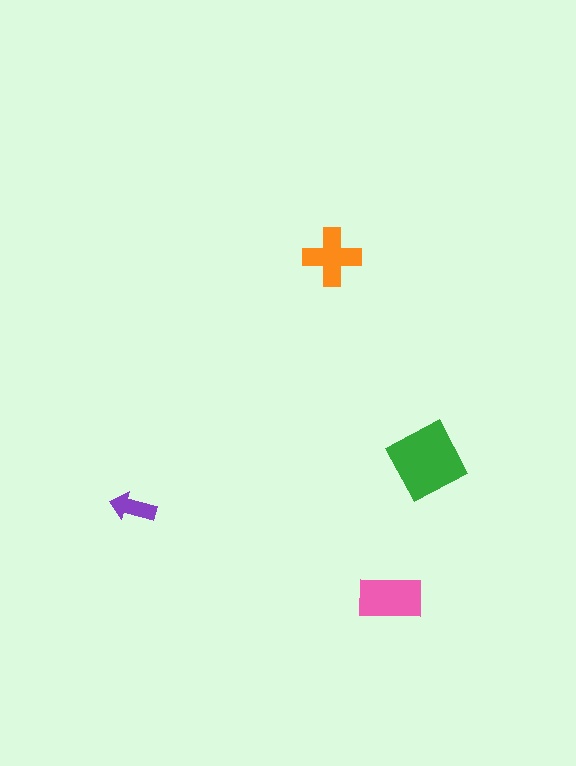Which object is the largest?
The green diamond.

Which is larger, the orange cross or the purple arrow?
The orange cross.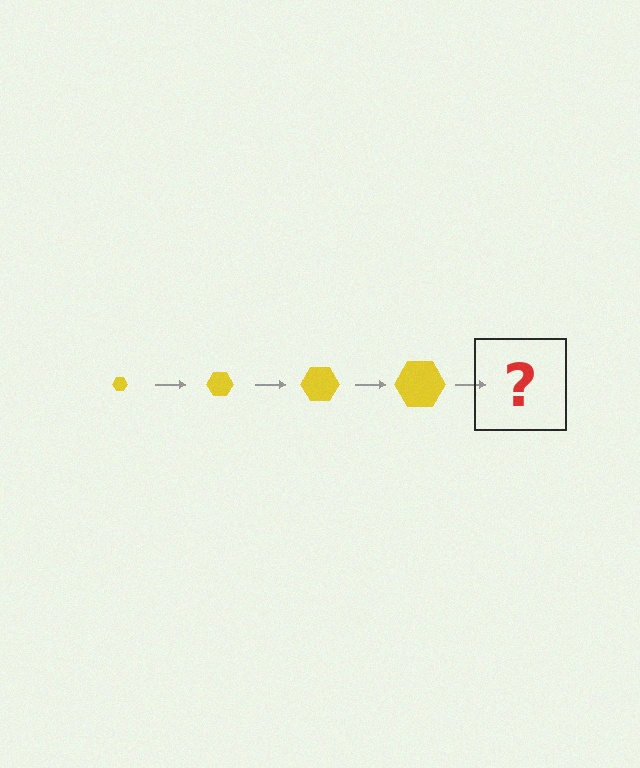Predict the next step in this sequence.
The next step is a yellow hexagon, larger than the previous one.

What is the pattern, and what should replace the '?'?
The pattern is that the hexagon gets progressively larger each step. The '?' should be a yellow hexagon, larger than the previous one.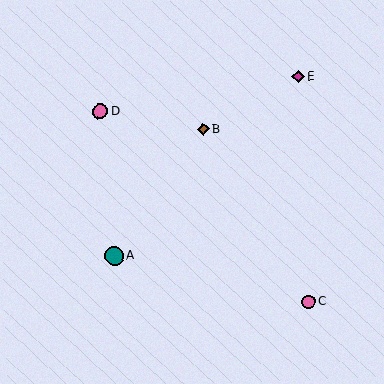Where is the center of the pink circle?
The center of the pink circle is at (100, 112).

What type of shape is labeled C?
Shape C is a pink circle.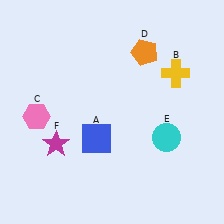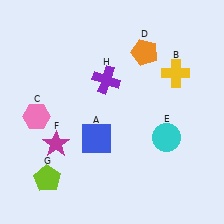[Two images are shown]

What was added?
A lime pentagon (G), a purple cross (H) were added in Image 2.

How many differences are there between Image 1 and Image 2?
There are 2 differences between the two images.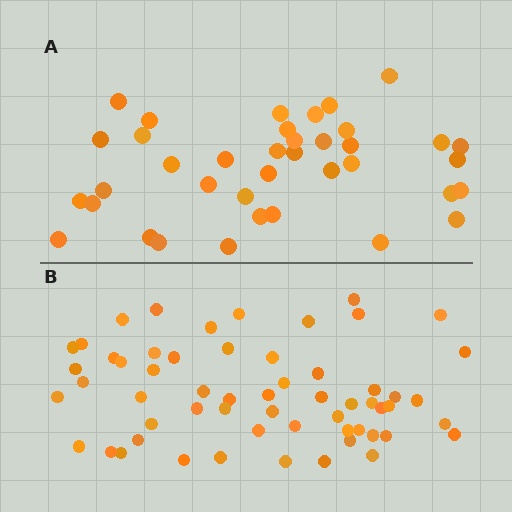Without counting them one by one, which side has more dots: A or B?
Region B (the bottom region) has more dots.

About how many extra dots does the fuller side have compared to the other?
Region B has approximately 20 more dots than region A.